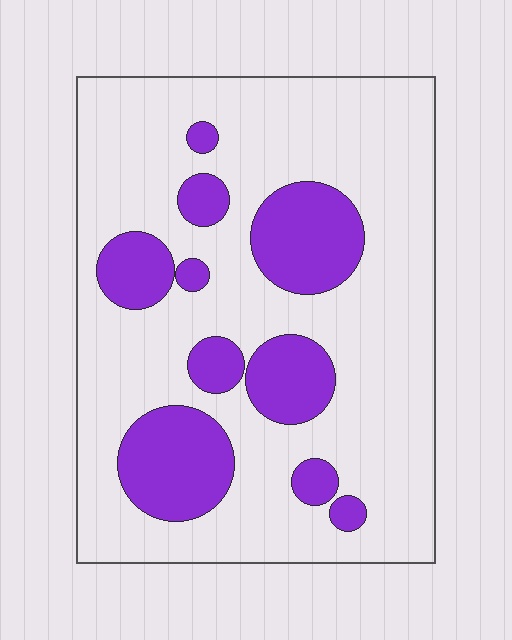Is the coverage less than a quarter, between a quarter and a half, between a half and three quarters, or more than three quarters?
Less than a quarter.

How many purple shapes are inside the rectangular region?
10.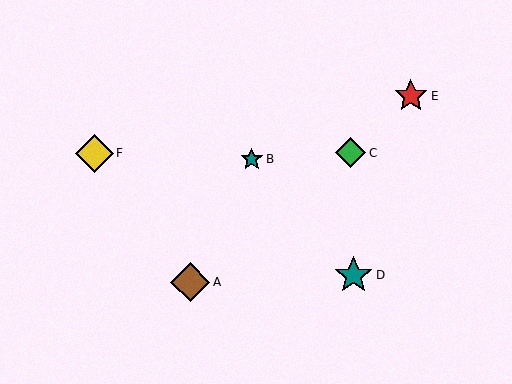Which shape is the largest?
The brown diamond (labeled A) is the largest.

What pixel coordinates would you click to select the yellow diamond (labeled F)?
Click at (94, 153) to select the yellow diamond F.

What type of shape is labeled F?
Shape F is a yellow diamond.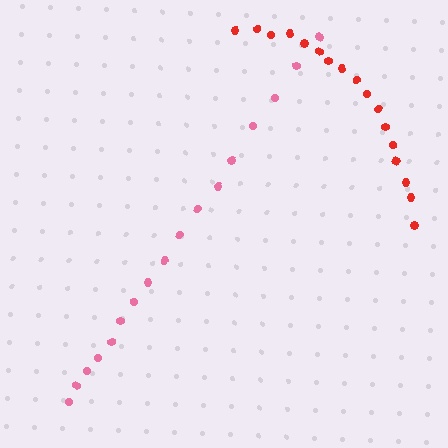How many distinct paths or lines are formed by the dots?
There are 2 distinct paths.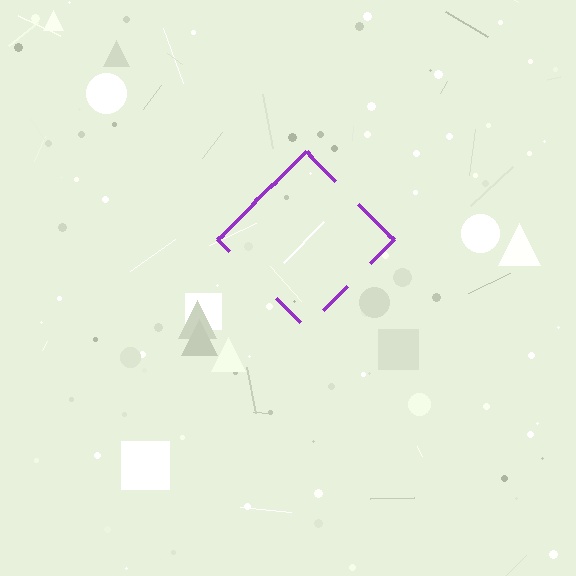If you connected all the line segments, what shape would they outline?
They would outline a diamond.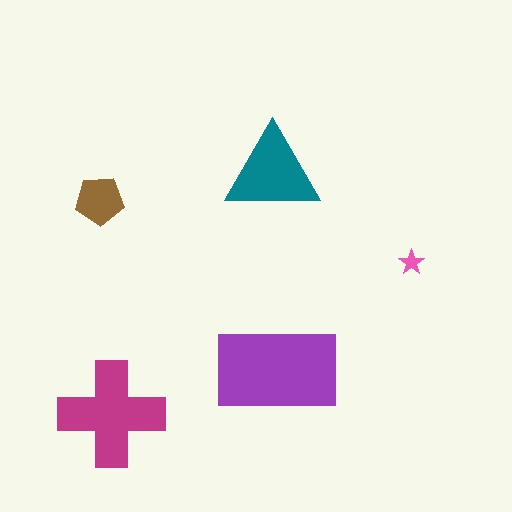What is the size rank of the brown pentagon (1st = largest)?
4th.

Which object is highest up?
The teal triangle is topmost.